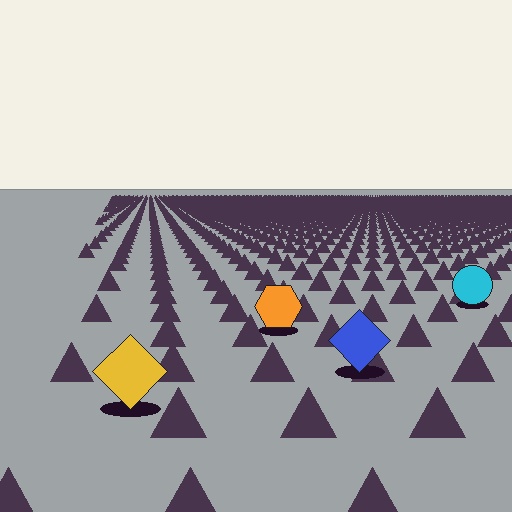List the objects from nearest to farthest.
From nearest to farthest: the yellow diamond, the blue diamond, the orange hexagon, the cyan circle.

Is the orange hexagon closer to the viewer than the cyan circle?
Yes. The orange hexagon is closer — you can tell from the texture gradient: the ground texture is coarser near it.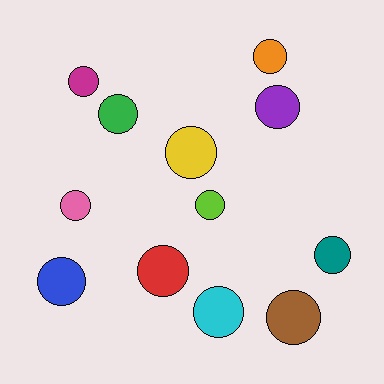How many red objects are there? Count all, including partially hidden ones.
There is 1 red object.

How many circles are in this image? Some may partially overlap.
There are 12 circles.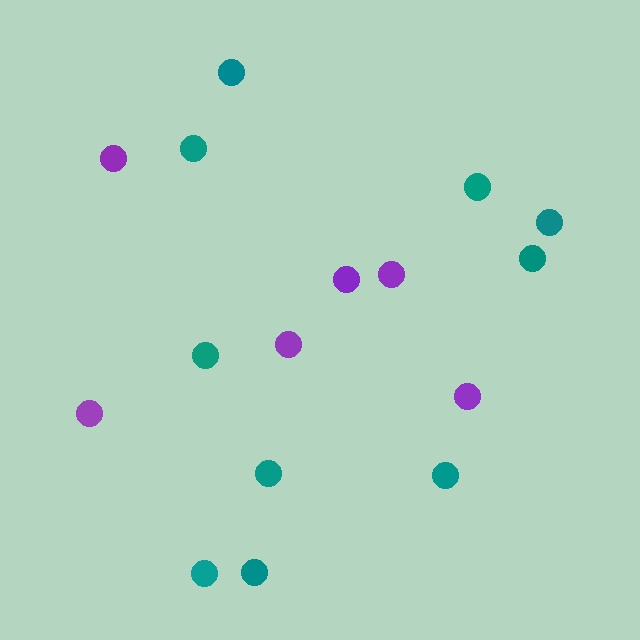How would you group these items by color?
There are 2 groups: one group of teal circles (10) and one group of purple circles (6).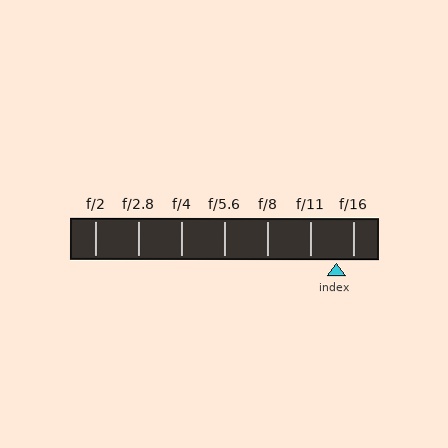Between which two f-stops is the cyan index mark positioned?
The index mark is between f/11 and f/16.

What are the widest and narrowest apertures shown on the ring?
The widest aperture shown is f/2 and the narrowest is f/16.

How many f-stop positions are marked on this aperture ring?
There are 7 f-stop positions marked.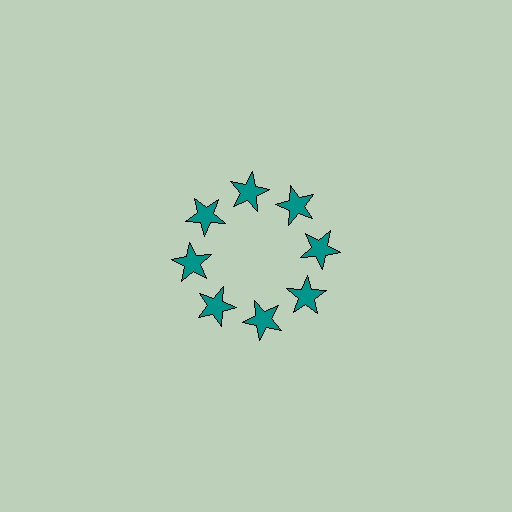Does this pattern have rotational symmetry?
Yes, this pattern has 8-fold rotational symmetry. It looks the same after rotating 45 degrees around the center.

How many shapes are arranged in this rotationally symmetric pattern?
There are 8 shapes, arranged in 8 groups of 1.